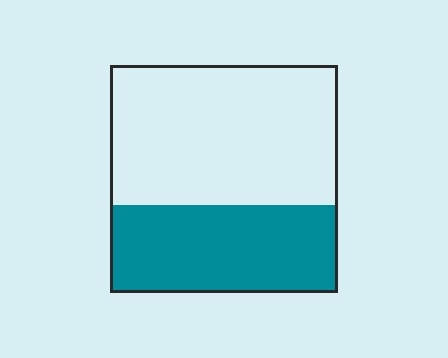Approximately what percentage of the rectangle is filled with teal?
Approximately 40%.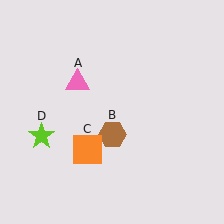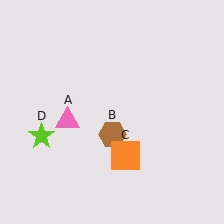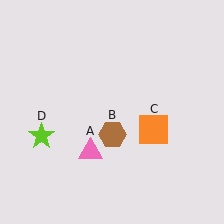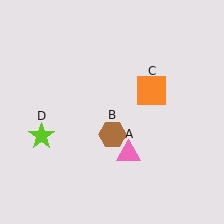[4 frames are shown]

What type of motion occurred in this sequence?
The pink triangle (object A), orange square (object C) rotated counterclockwise around the center of the scene.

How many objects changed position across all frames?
2 objects changed position: pink triangle (object A), orange square (object C).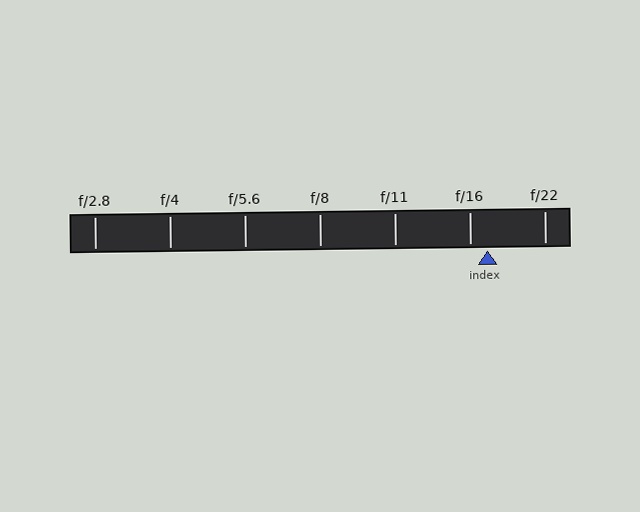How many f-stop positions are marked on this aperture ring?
There are 7 f-stop positions marked.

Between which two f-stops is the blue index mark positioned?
The index mark is between f/16 and f/22.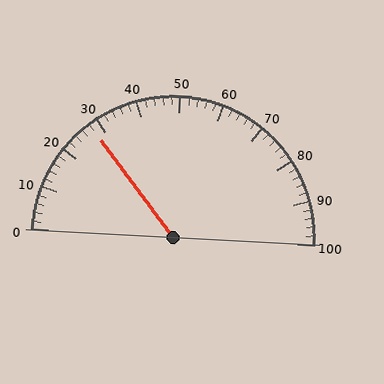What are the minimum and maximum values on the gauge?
The gauge ranges from 0 to 100.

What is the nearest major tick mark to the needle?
The nearest major tick mark is 30.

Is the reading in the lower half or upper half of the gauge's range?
The reading is in the lower half of the range (0 to 100).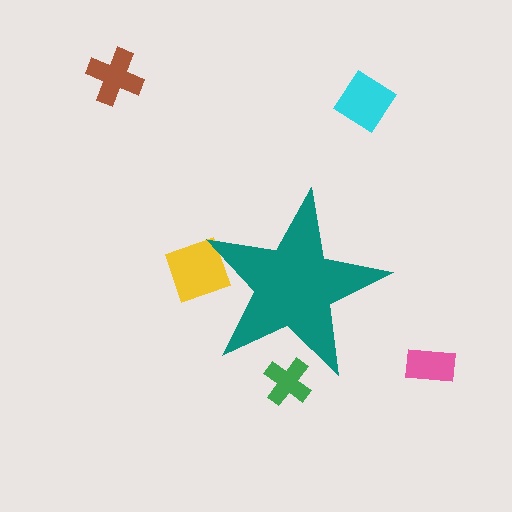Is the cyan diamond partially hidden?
No, the cyan diamond is fully visible.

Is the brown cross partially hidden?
No, the brown cross is fully visible.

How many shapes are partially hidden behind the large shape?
2 shapes are partially hidden.